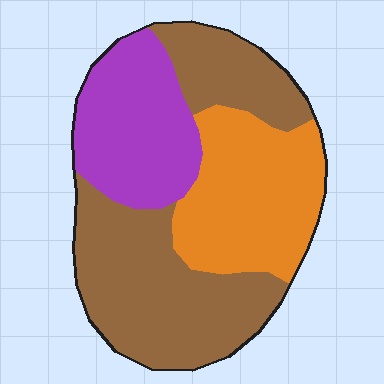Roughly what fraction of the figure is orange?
Orange covers roughly 30% of the figure.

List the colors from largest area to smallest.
From largest to smallest: brown, orange, purple.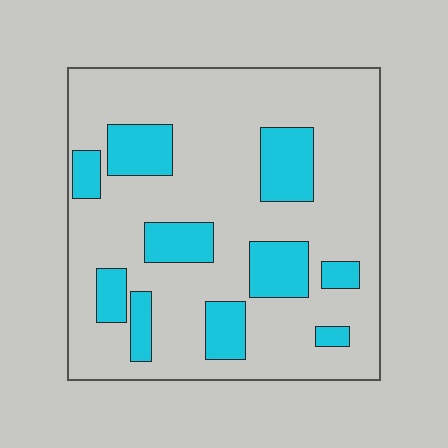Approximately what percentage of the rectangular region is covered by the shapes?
Approximately 25%.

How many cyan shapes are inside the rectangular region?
10.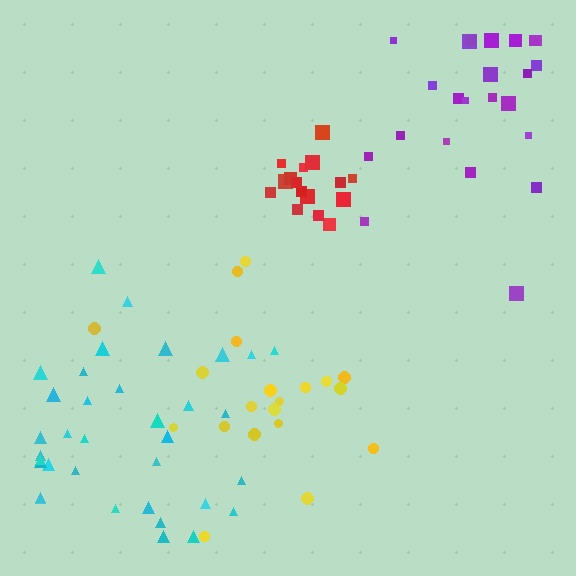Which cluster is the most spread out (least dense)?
Yellow.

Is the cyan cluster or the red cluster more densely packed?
Red.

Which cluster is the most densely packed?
Red.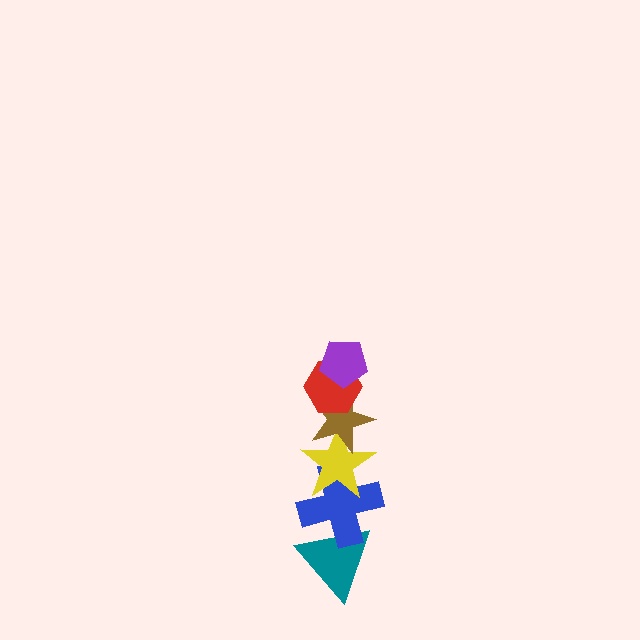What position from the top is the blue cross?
The blue cross is 5th from the top.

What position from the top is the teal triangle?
The teal triangle is 6th from the top.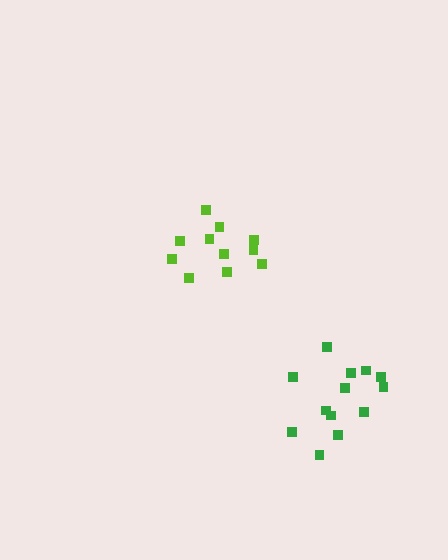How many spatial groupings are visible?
There are 2 spatial groupings.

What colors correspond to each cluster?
The clusters are colored: green, lime.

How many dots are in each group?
Group 1: 13 dots, Group 2: 11 dots (24 total).